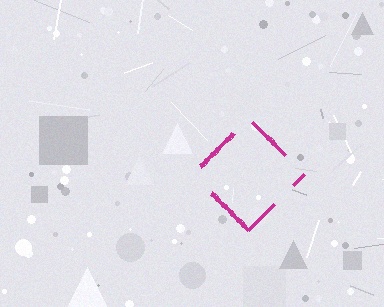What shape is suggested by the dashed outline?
The dashed outline suggests a diamond.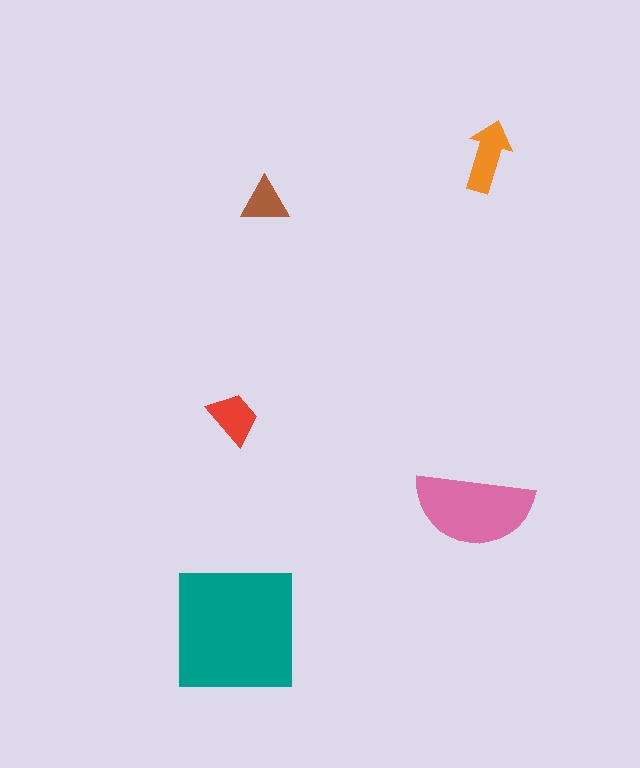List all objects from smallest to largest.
The brown triangle, the red trapezoid, the orange arrow, the pink semicircle, the teal square.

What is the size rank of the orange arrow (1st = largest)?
3rd.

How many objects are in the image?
There are 5 objects in the image.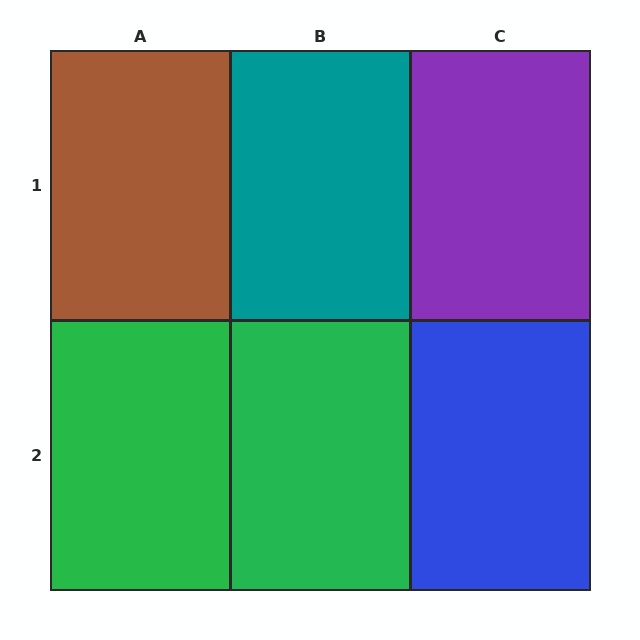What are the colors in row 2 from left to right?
Green, green, blue.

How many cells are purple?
1 cell is purple.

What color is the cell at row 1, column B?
Teal.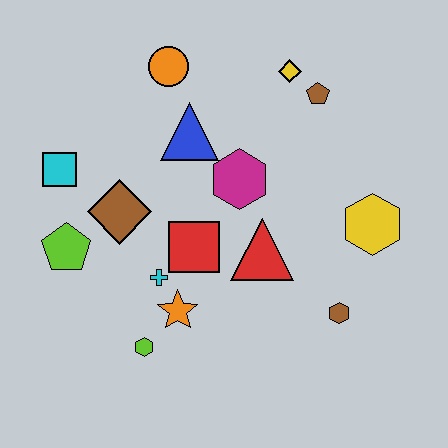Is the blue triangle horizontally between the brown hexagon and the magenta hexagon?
No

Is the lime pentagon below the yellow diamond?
Yes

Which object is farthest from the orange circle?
The brown hexagon is farthest from the orange circle.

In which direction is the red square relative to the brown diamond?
The red square is to the right of the brown diamond.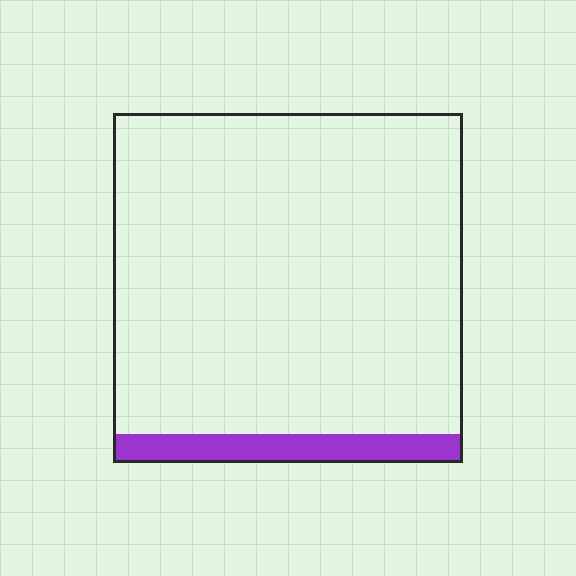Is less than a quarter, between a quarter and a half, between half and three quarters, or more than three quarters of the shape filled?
Less than a quarter.